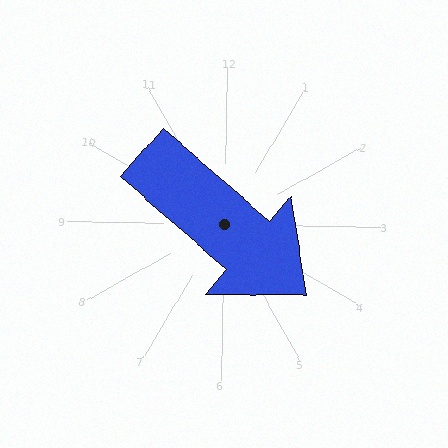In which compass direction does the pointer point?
Southeast.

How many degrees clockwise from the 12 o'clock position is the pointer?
Approximately 130 degrees.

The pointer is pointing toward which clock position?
Roughly 4 o'clock.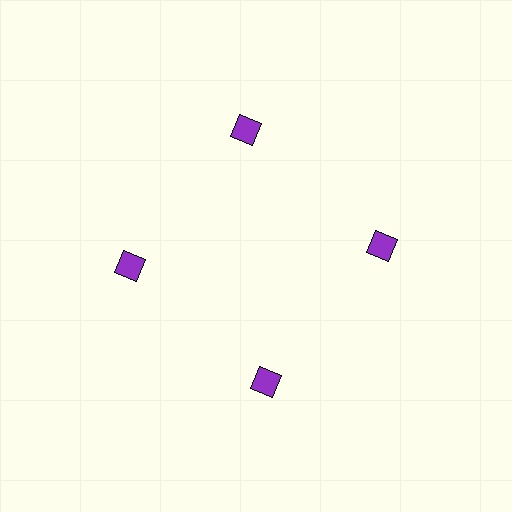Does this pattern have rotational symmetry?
Yes, this pattern has 4-fold rotational symmetry. It looks the same after rotating 90 degrees around the center.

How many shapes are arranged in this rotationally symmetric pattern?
There are 4 shapes, arranged in 4 groups of 1.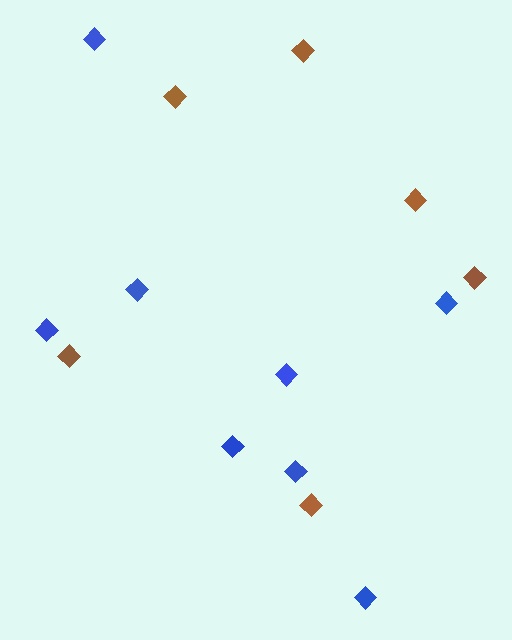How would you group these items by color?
There are 2 groups: one group of blue diamonds (8) and one group of brown diamonds (6).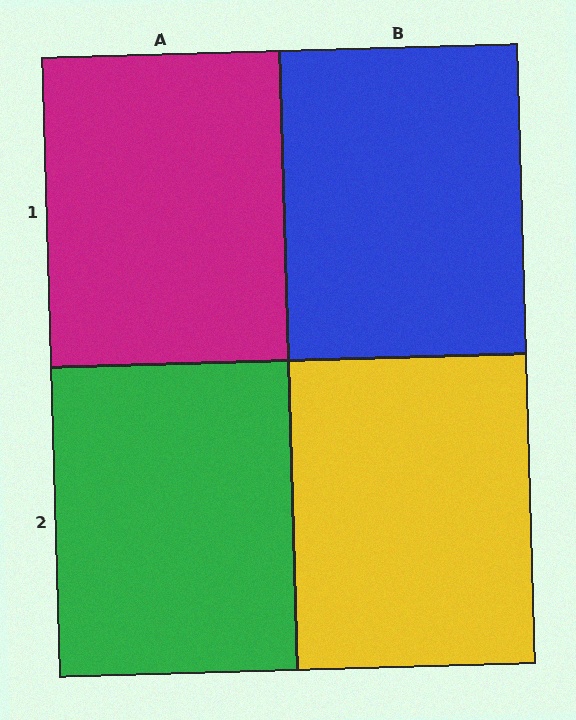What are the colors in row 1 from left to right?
Magenta, blue.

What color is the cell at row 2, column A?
Green.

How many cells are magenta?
1 cell is magenta.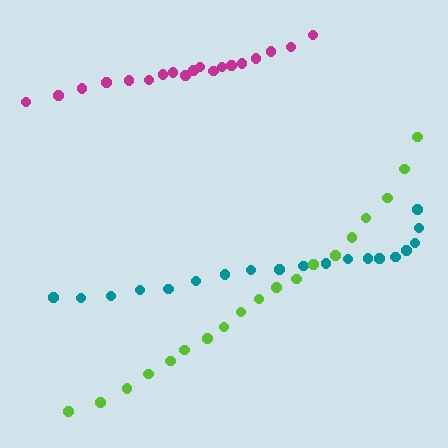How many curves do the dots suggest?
There are 3 distinct paths.